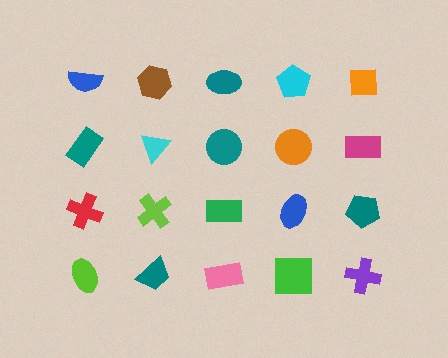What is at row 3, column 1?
A red cross.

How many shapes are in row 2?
5 shapes.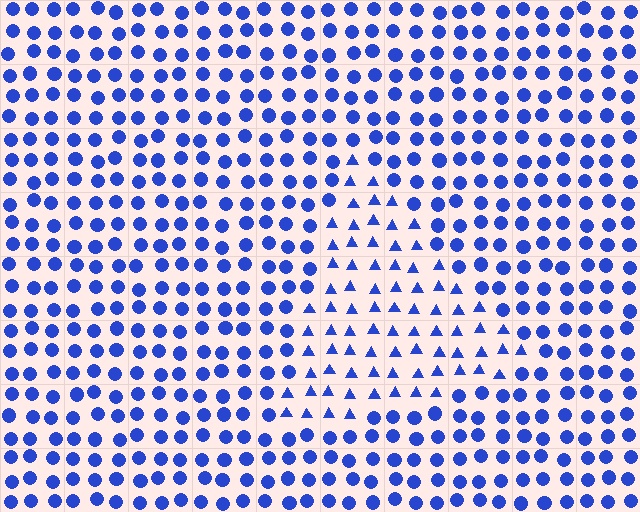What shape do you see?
I see a triangle.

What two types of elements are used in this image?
The image uses triangles inside the triangle region and circles outside it.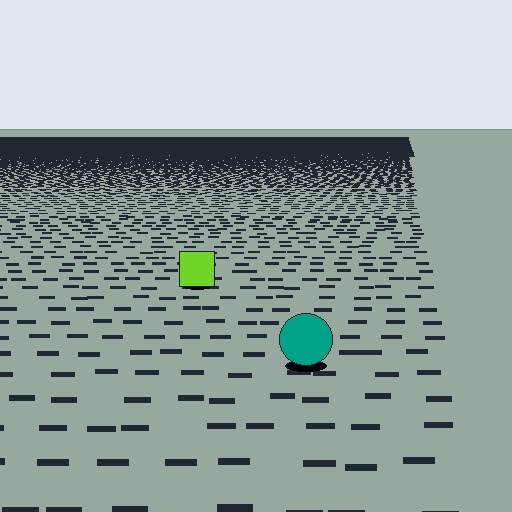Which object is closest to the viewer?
The teal circle is closest. The texture marks near it are larger and more spread out.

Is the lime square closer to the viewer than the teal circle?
No. The teal circle is closer — you can tell from the texture gradient: the ground texture is coarser near it.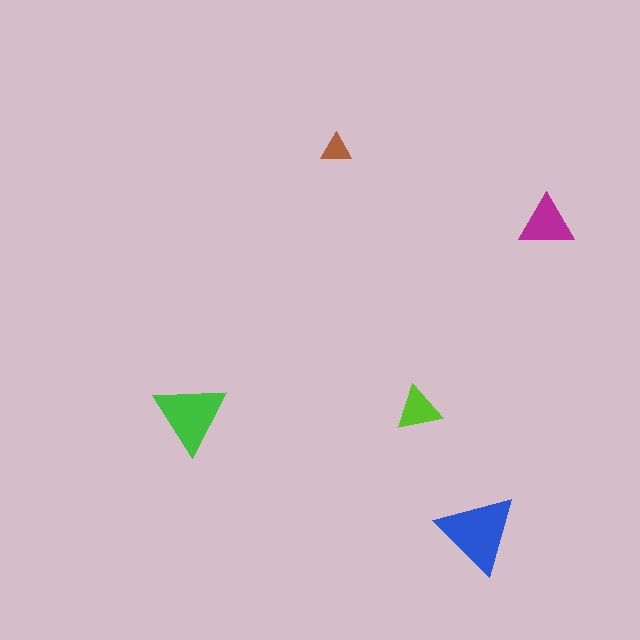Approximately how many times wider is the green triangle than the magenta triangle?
About 1.5 times wider.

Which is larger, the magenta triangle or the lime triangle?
The magenta one.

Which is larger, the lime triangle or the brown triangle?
The lime one.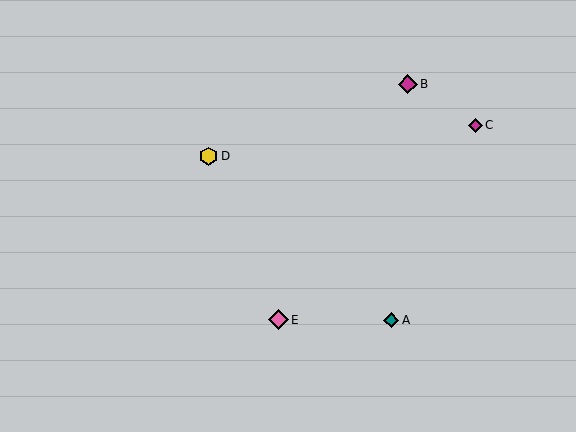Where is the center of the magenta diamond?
The center of the magenta diamond is at (408, 84).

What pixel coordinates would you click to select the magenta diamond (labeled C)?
Click at (475, 125) to select the magenta diamond C.